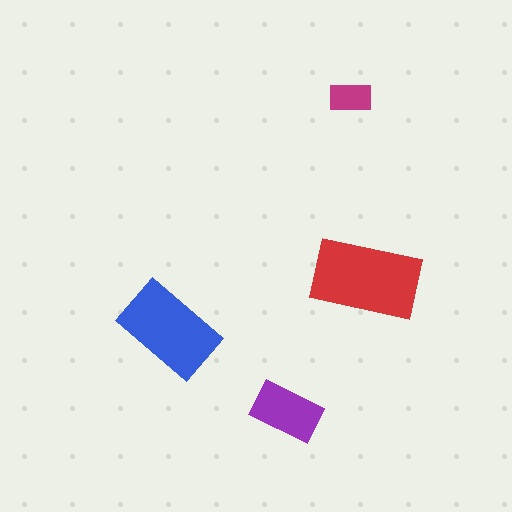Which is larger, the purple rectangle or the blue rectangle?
The blue one.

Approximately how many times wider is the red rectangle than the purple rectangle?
About 1.5 times wider.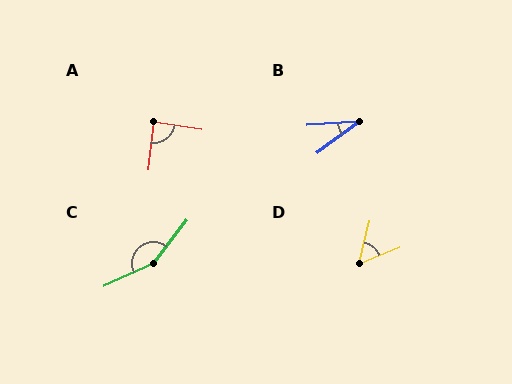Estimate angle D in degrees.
Approximately 54 degrees.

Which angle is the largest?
C, at approximately 152 degrees.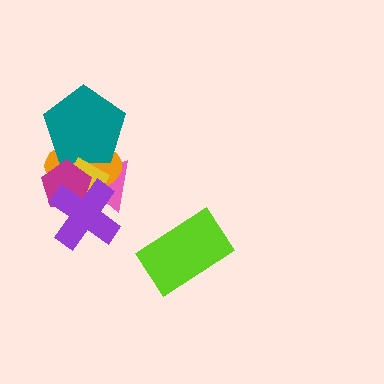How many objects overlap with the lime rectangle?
0 objects overlap with the lime rectangle.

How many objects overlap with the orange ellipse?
5 objects overlap with the orange ellipse.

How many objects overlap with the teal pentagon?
4 objects overlap with the teal pentagon.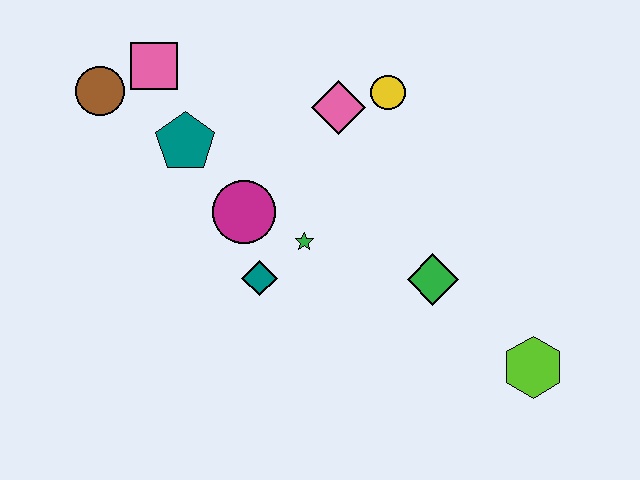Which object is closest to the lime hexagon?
The green diamond is closest to the lime hexagon.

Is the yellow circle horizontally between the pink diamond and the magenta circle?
No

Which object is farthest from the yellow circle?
The lime hexagon is farthest from the yellow circle.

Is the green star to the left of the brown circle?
No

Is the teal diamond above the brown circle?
No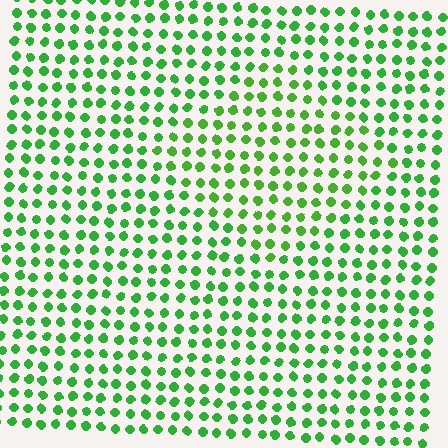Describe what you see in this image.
The image is filled with small green elements in a uniform arrangement. A diamond-shaped region is visible where the elements are tinted to a slightly different hue, forming a subtle color boundary.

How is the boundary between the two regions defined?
The boundary is defined purely by a slight shift in hue (about 17 degrees). Spacing, size, and orientation are identical on both sides.